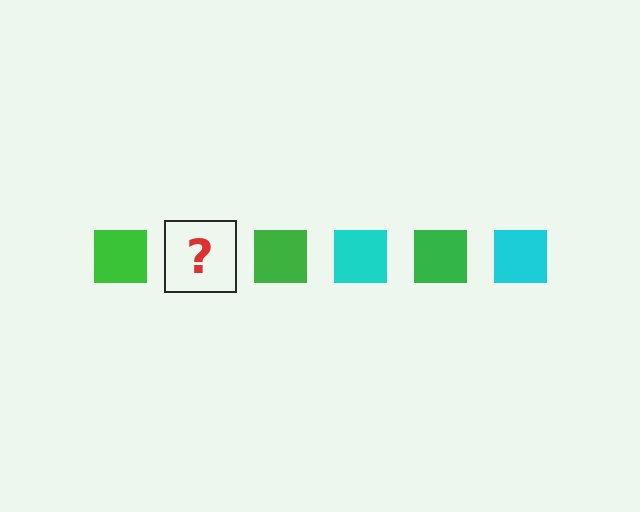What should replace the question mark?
The question mark should be replaced with a cyan square.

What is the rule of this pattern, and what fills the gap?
The rule is that the pattern cycles through green, cyan squares. The gap should be filled with a cyan square.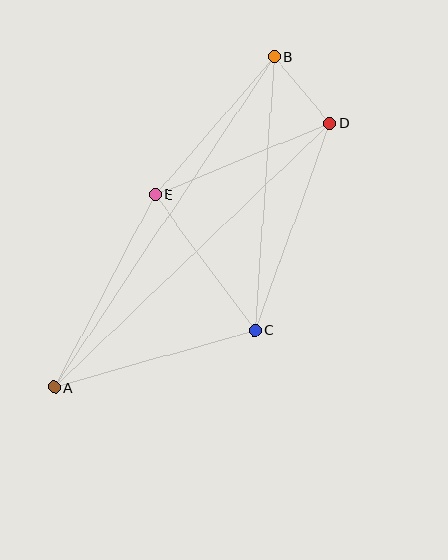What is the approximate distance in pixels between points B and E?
The distance between B and E is approximately 182 pixels.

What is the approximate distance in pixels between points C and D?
The distance between C and D is approximately 221 pixels.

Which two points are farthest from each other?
Points A and B are farthest from each other.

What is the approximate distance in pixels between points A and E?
The distance between A and E is approximately 218 pixels.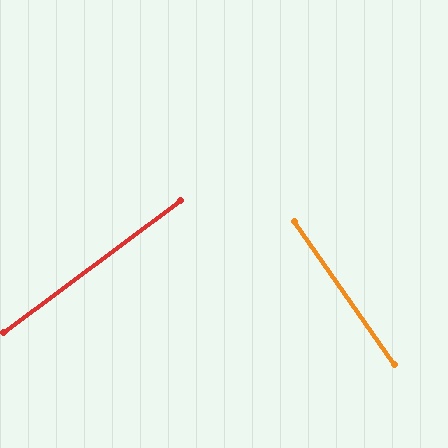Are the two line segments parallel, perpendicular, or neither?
Perpendicular — they meet at approximately 88°.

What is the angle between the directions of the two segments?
Approximately 88 degrees.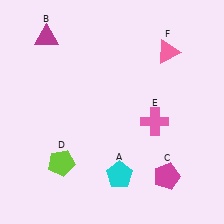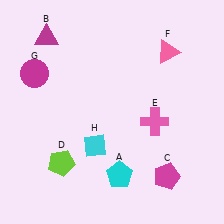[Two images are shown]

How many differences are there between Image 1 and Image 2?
There are 2 differences between the two images.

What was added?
A magenta circle (G), a cyan diamond (H) were added in Image 2.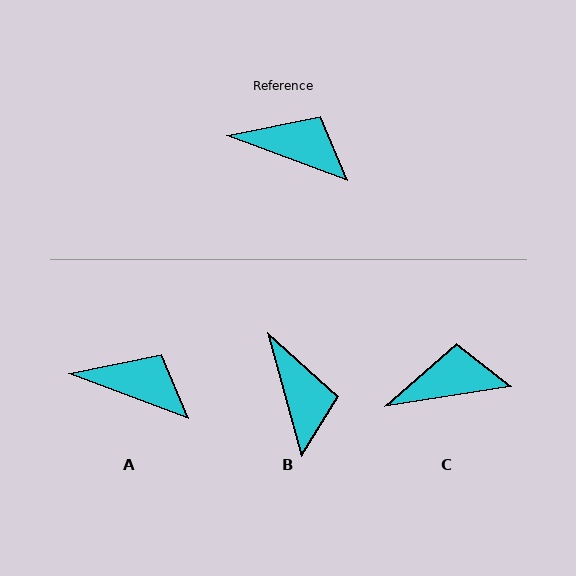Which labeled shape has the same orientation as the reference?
A.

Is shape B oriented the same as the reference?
No, it is off by about 54 degrees.